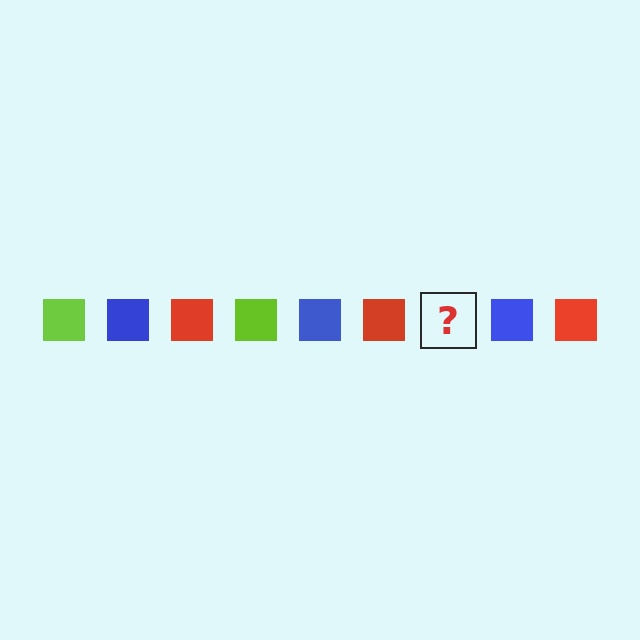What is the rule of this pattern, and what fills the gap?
The rule is that the pattern cycles through lime, blue, red squares. The gap should be filled with a lime square.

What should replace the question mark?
The question mark should be replaced with a lime square.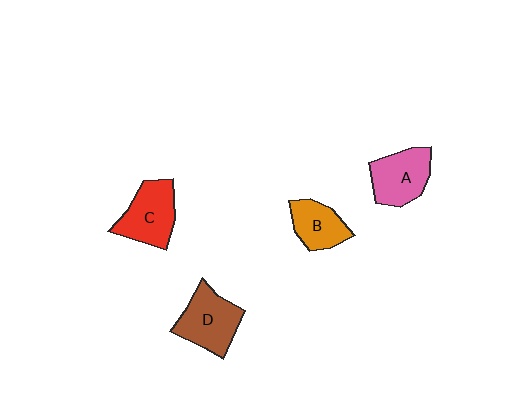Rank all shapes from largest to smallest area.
From largest to smallest: D (brown), C (red), A (pink), B (orange).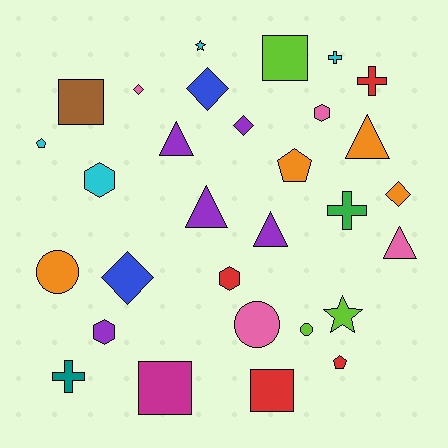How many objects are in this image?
There are 30 objects.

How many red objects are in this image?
There are 4 red objects.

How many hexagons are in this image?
There are 4 hexagons.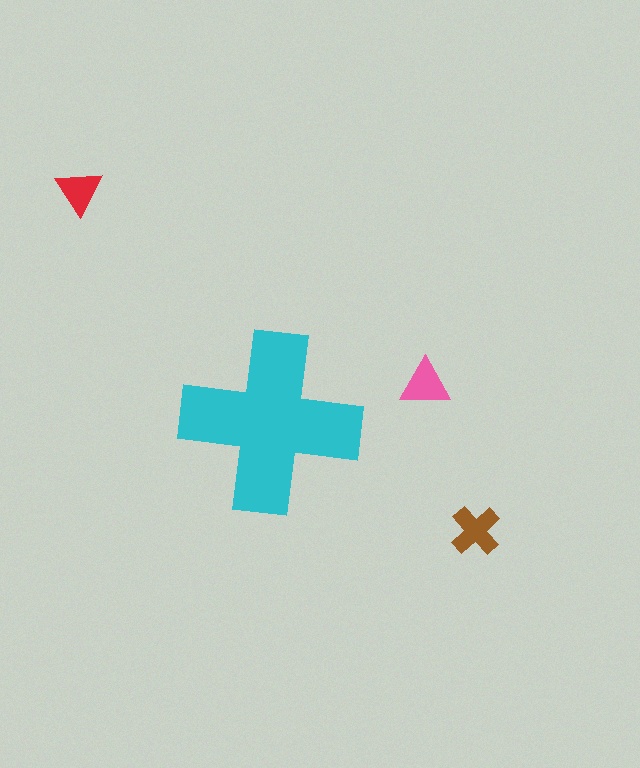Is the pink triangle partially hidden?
No, the pink triangle is fully visible.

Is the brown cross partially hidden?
No, the brown cross is fully visible.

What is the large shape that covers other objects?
A cyan cross.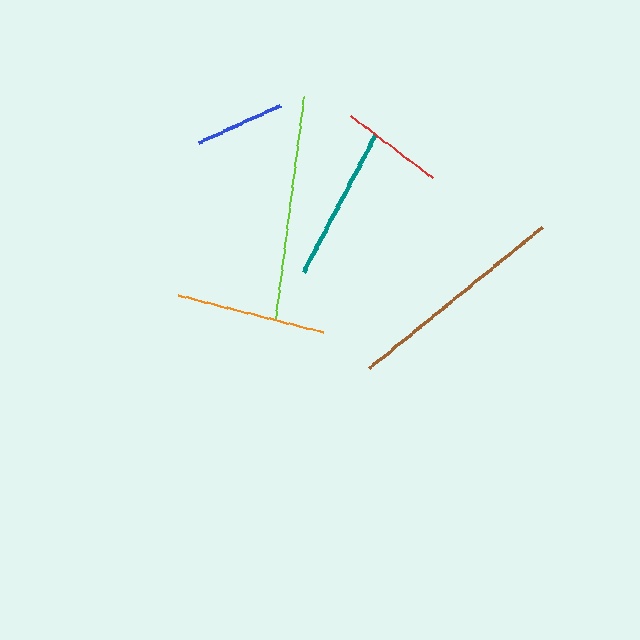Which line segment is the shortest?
The blue line is the shortest at approximately 90 pixels.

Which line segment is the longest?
The lime line is the longest at approximately 223 pixels.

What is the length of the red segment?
The red segment is approximately 103 pixels long.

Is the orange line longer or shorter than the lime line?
The lime line is longer than the orange line.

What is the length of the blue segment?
The blue segment is approximately 90 pixels long.